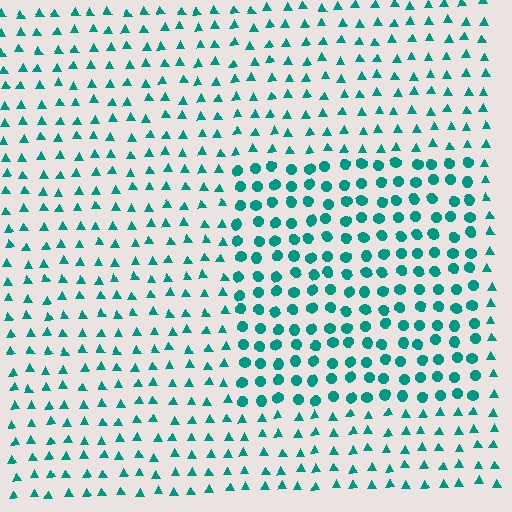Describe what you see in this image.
The image is filled with small teal elements arranged in a uniform grid. A rectangle-shaped region contains circles, while the surrounding area contains triangles. The boundary is defined purely by the change in element shape.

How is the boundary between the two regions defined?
The boundary is defined by a change in element shape: circles inside vs. triangles outside. All elements share the same color and spacing.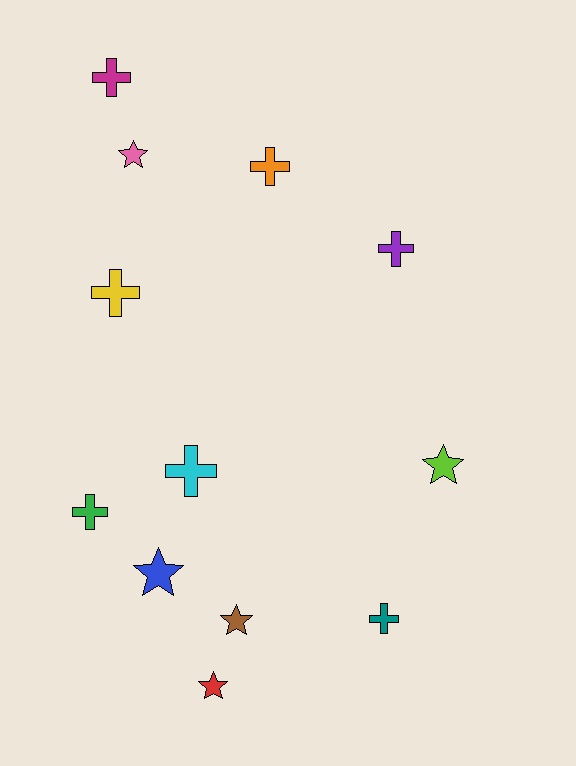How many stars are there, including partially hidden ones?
There are 5 stars.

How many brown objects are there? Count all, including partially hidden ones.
There is 1 brown object.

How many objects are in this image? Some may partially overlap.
There are 12 objects.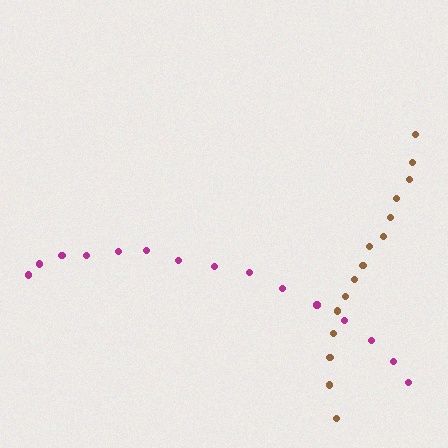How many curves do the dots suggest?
There are 2 distinct paths.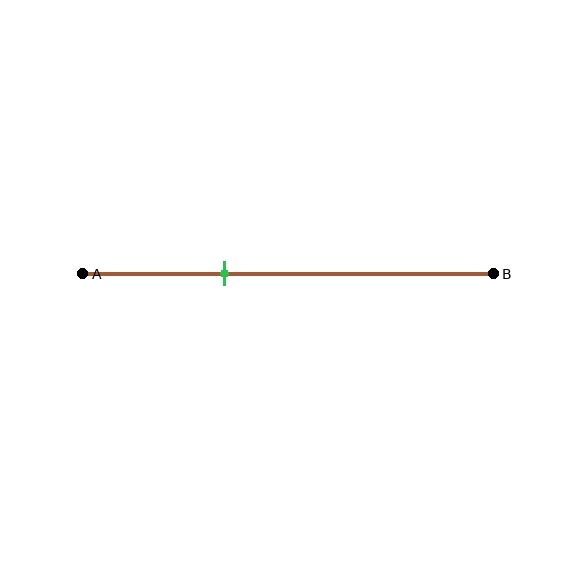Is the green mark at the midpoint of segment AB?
No, the mark is at about 35% from A, not at the 50% midpoint.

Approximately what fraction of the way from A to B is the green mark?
The green mark is approximately 35% of the way from A to B.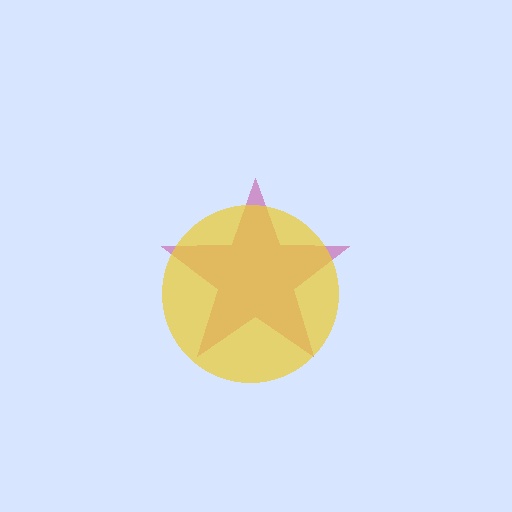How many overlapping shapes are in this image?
There are 2 overlapping shapes in the image.